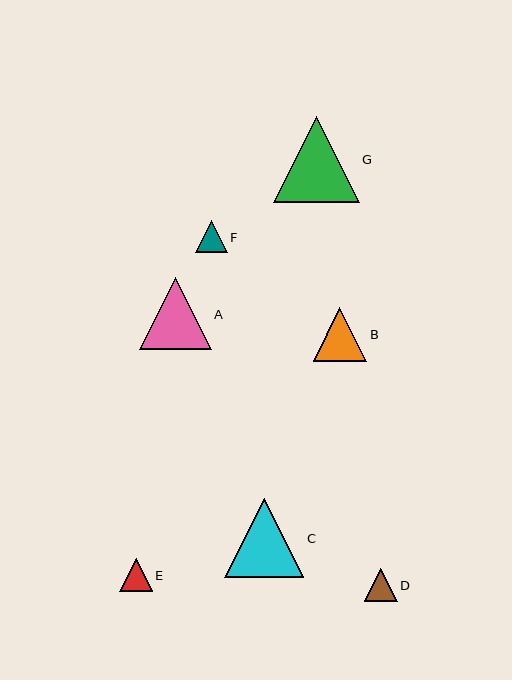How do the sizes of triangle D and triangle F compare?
Triangle D and triangle F are approximately the same size.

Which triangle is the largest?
Triangle G is the largest with a size of approximately 86 pixels.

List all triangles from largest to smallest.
From largest to smallest: G, C, A, B, D, E, F.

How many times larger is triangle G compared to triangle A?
Triangle G is approximately 1.2 times the size of triangle A.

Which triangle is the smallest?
Triangle F is the smallest with a size of approximately 32 pixels.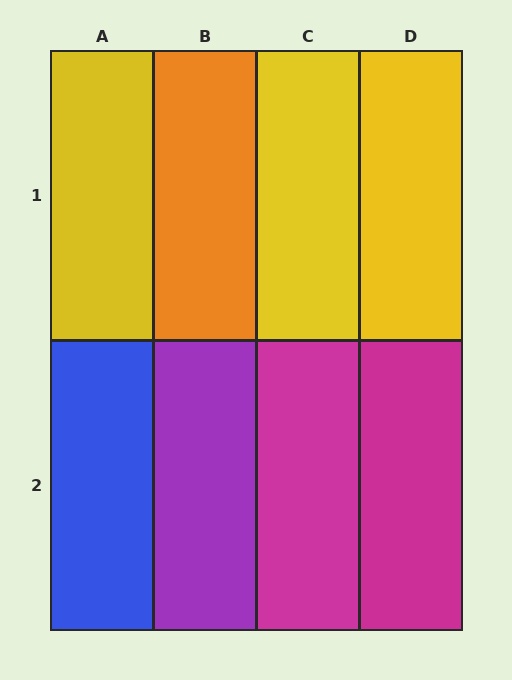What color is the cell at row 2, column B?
Purple.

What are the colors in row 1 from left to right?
Yellow, orange, yellow, yellow.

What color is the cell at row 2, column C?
Magenta.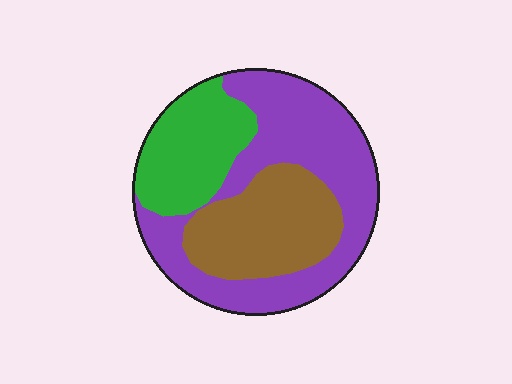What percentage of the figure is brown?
Brown takes up about one quarter (1/4) of the figure.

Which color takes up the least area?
Green, at roughly 25%.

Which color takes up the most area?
Purple, at roughly 50%.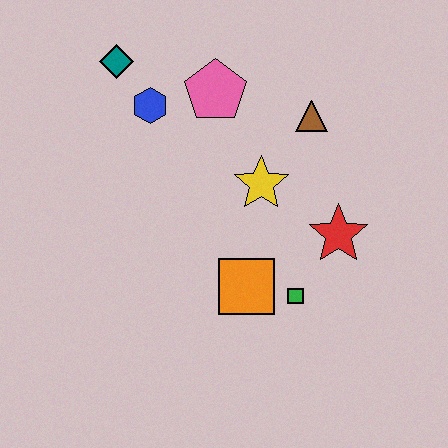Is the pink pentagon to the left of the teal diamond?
No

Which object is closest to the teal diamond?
The blue hexagon is closest to the teal diamond.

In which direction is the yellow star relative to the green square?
The yellow star is above the green square.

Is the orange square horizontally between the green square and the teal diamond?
Yes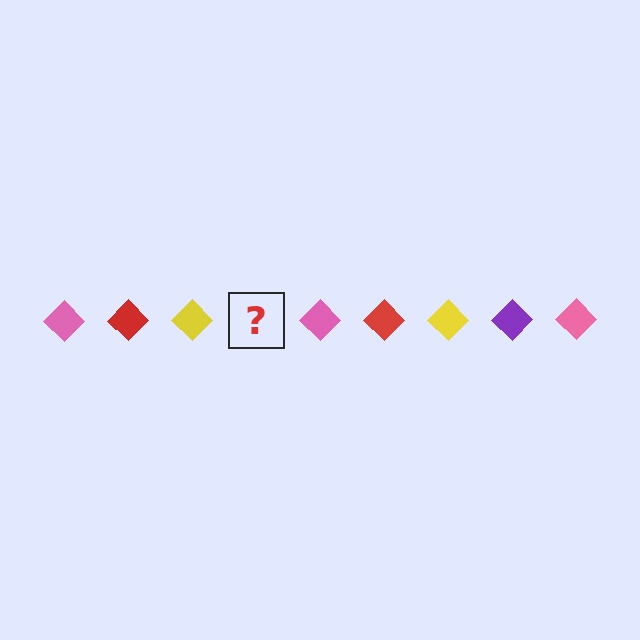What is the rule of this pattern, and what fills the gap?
The rule is that the pattern cycles through pink, red, yellow, purple diamonds. The gap should be filled with a purple diamond.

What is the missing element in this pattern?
The missing element is a purple diamond.